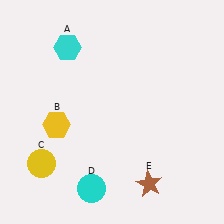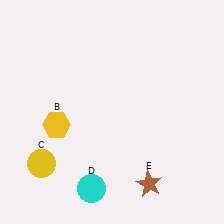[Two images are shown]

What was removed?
The cyan hexagon (A) was removed in Image 2.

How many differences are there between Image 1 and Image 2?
There is 1 difference between the two images.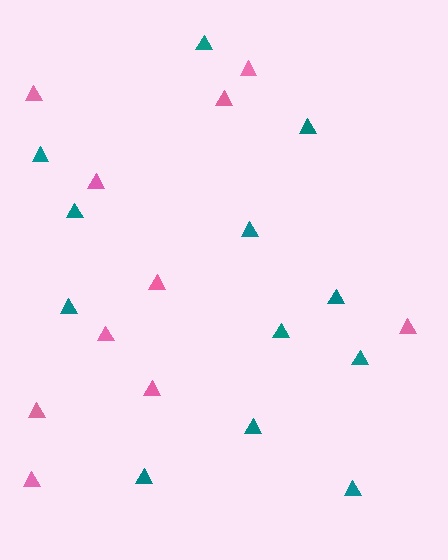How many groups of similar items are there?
There are 2 groups: one group of pink triangles (10) and one group of teal triangles (12).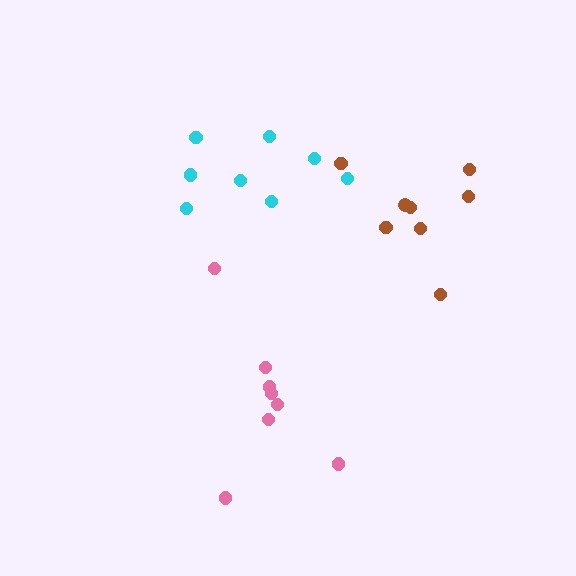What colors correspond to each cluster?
The clusters are colored: pink, brown, cyan.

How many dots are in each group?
Group 1: 8 dots, Group 2: 8 dots, Group 3: 8 dots (24 total).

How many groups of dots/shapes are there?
There are 3 groups.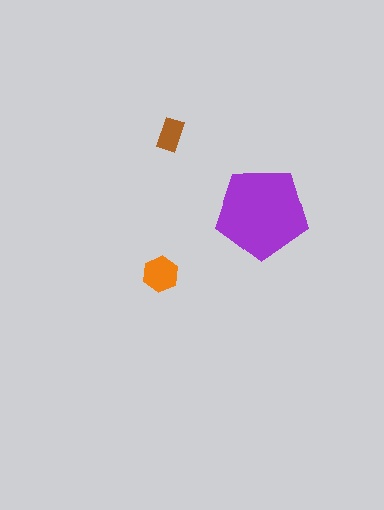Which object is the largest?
The purple pentagon.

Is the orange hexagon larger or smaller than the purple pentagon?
Smaller.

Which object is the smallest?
The brown rectangle.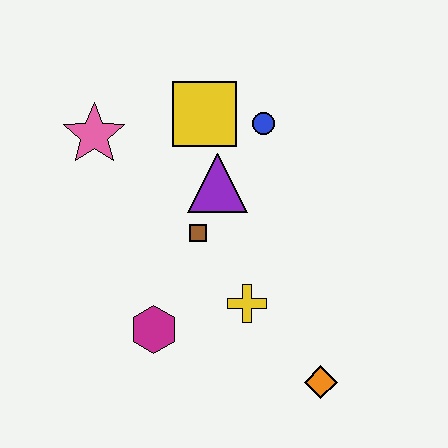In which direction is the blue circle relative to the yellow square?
The blue circle is to the right of the yellow square.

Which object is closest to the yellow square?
The blue circle is closest to the yellow square.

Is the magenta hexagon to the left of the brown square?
Yes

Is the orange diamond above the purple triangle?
No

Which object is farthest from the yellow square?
The orange diamond is farthest from the yellow square.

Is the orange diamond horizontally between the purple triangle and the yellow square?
No